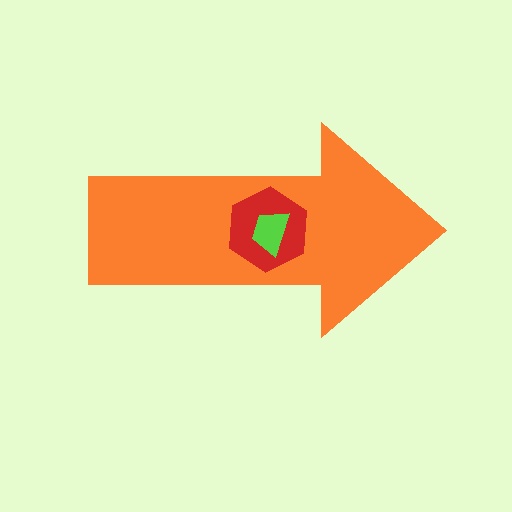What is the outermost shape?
The orange arrow.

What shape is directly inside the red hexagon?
The lime trapezoid.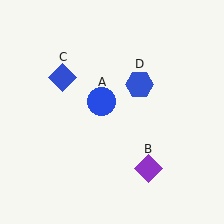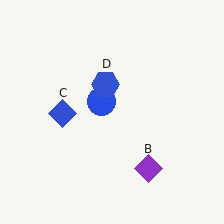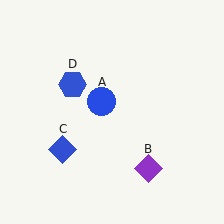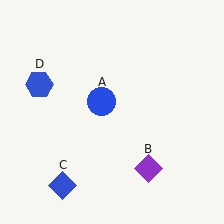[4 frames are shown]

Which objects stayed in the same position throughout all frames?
Blue circle (object A) and purple diamond (object B) remained stationary.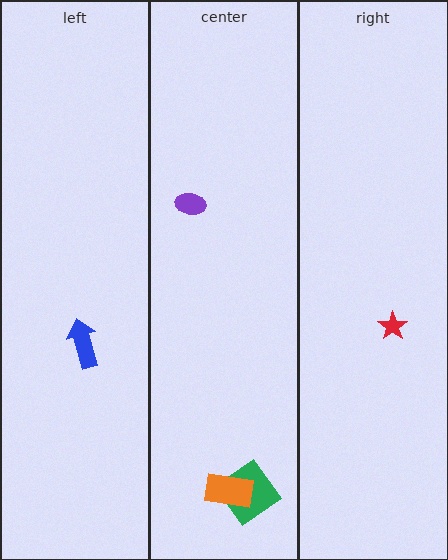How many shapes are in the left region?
1.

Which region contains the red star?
The right region.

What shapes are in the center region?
The green diamond, the purple ellipse, the orange rectangle.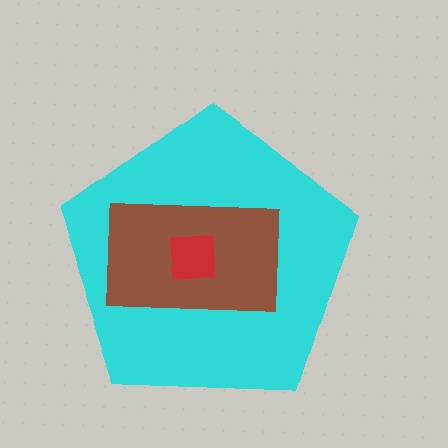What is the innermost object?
The red square.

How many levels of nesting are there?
3.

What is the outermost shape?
The cyan pentagon.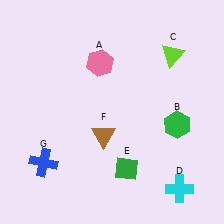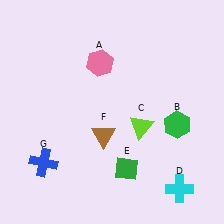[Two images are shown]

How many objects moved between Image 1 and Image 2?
1 object moved between the two images.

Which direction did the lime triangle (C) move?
The lime triangle (C) moved down.